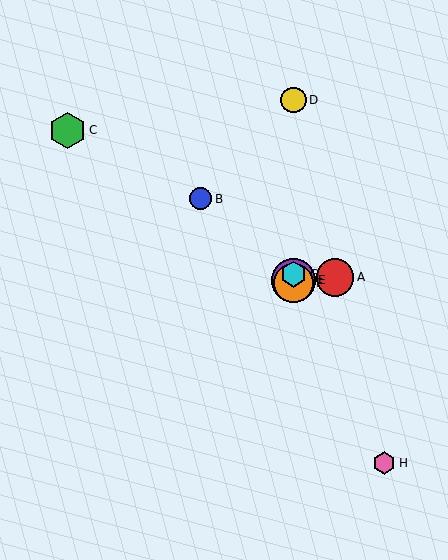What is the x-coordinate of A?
Object A is at x≈335.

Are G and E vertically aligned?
Yes, both are at x≈293.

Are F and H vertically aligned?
No, F is at x≈293 and H is at x≈384.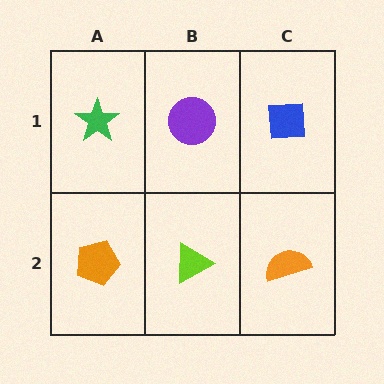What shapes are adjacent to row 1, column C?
An orange semicircle (row 2, column C), a purple circle (row 1, column B).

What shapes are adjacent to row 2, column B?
A purple circle (row 1, column B), an orange pentagon (row 2, column A), an orange semicircle (row 2, column C).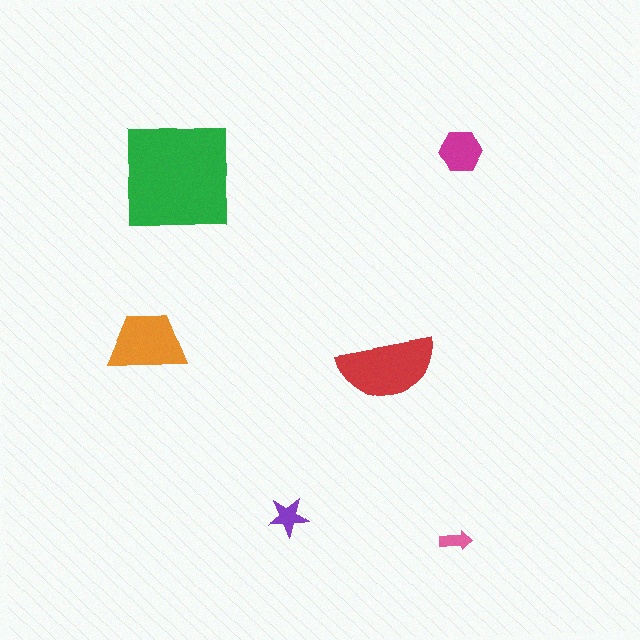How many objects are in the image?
There are 6 objects in the image.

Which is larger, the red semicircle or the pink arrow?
The red semicircle.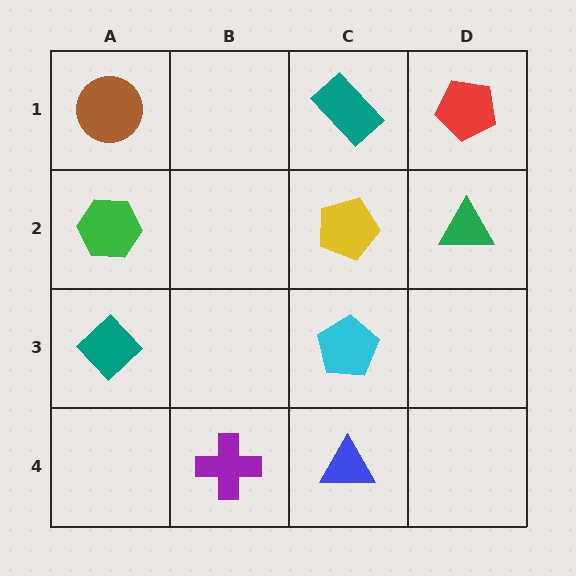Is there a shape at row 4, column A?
No, that cell is empty.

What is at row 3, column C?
A cyan pentagon.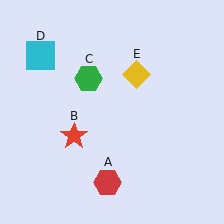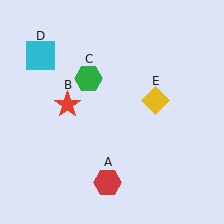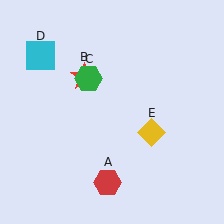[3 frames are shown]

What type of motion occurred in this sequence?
The red star (object B), yellow diamond (object E) rotated clockwise around the center of the scene.